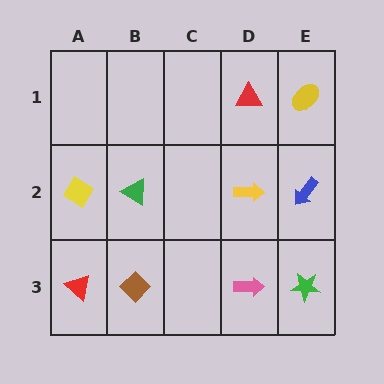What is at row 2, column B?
A green triangle.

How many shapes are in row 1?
2 shapes.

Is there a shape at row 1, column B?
No, that cell is empty.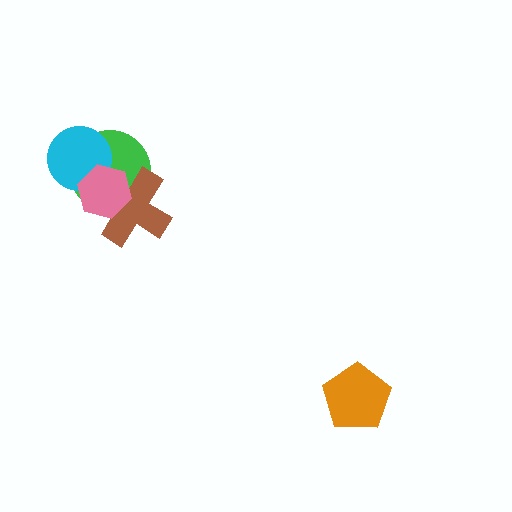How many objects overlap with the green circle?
3 objects overlap with the green circle.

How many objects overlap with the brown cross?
2 objects overlap with the brown cross.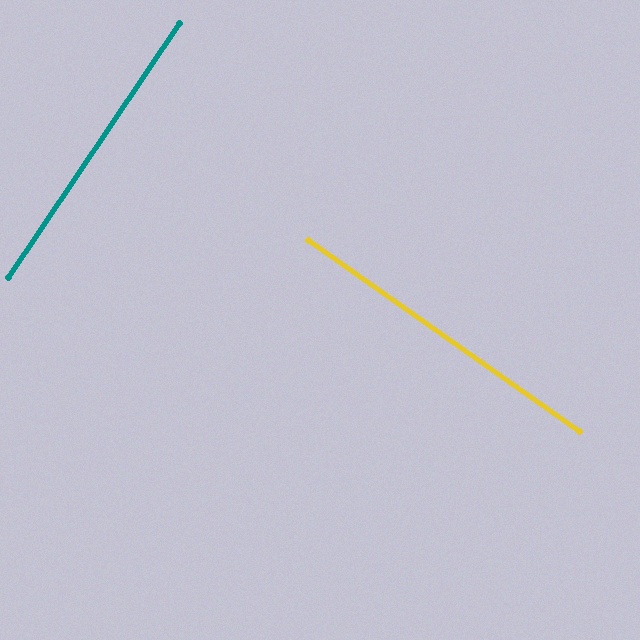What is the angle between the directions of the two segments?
Approximately 89 degrees.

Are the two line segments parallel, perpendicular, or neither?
Perpendicular — they meet at approximately 89°.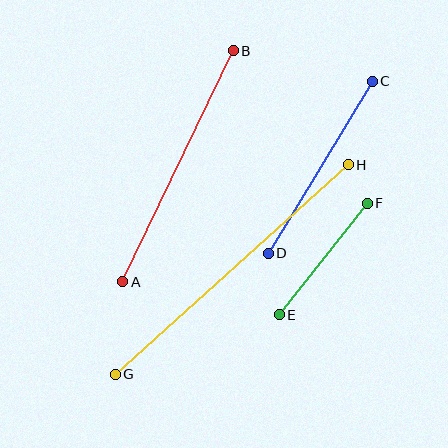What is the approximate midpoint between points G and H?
The midpoint is at approximately (232, 269) pixels.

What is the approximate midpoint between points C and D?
The midpoint is at approximately (320, 167) pixels.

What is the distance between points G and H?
The distance is approximately 313 pixels.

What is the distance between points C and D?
The distance is approximately 201 pixels.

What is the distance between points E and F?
The distance is approximately 142 pixels.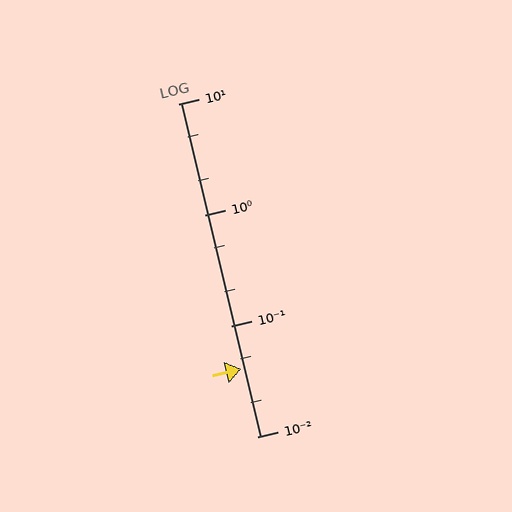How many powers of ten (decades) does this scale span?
The scale spans 3 decades, from 0.01 to 10.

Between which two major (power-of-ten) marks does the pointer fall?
The pointer is between 0.01 and 0.1.